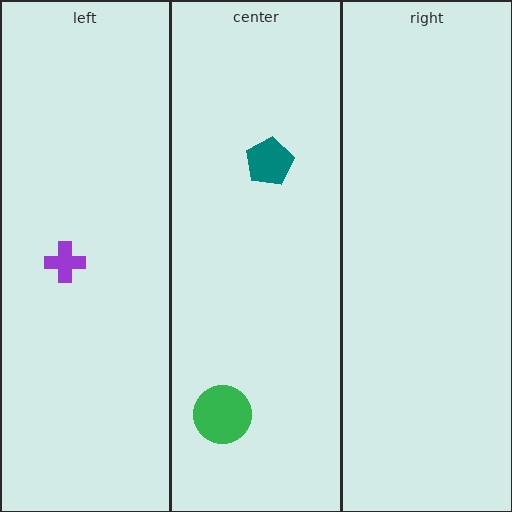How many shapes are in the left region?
1.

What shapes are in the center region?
The green circle, the teal pentagon.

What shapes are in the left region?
The purple cross.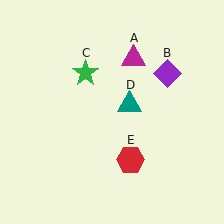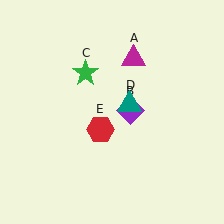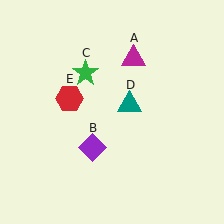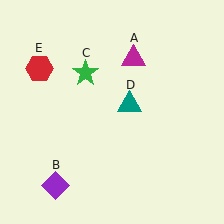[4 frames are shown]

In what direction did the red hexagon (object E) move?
The red hexagon (object E) moved up and to the left.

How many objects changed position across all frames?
2 objects changed position: purple diamond (object B), red hexagon (object E).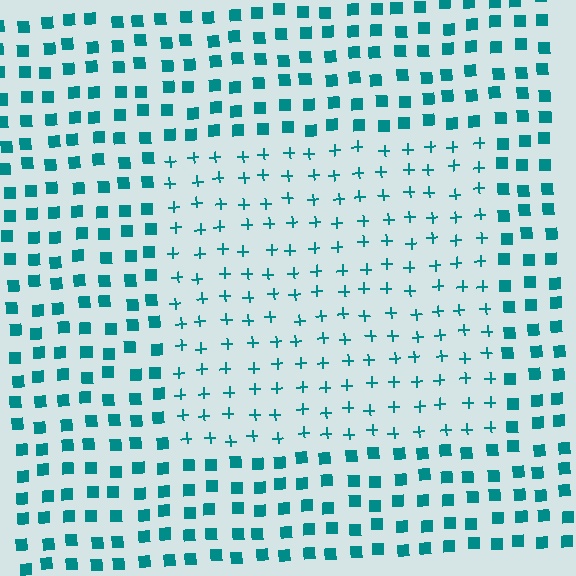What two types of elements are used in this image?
The image uses plus signs inside the rectangle region and squares outside it.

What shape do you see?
I see a rectangle.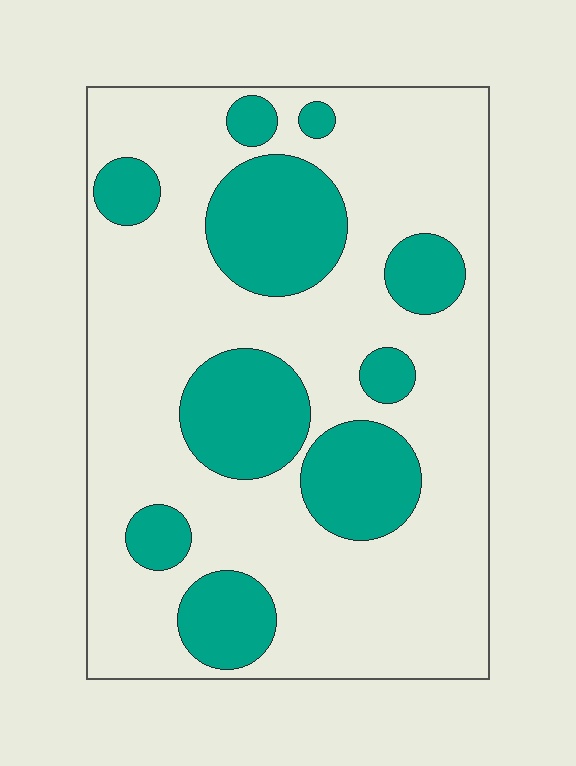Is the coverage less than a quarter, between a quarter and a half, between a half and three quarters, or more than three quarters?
Between a quarter and a half.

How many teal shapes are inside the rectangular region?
10.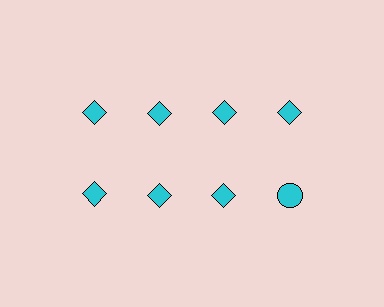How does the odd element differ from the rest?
It has a different shape: circle instead of diamond.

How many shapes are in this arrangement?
There are 8 shapes arranged in a grid pattern.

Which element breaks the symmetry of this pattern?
The cyan circle in the second row, second from right column breaks the symmetry. All other shapes are cyan diamonds.